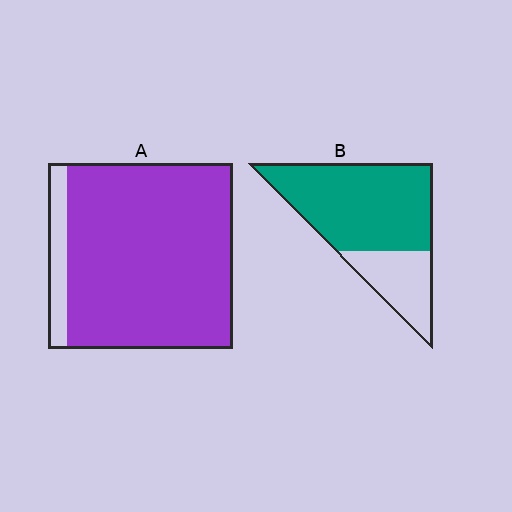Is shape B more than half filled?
Yes.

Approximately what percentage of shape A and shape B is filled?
A is approximately 90% and B is approximately 70%.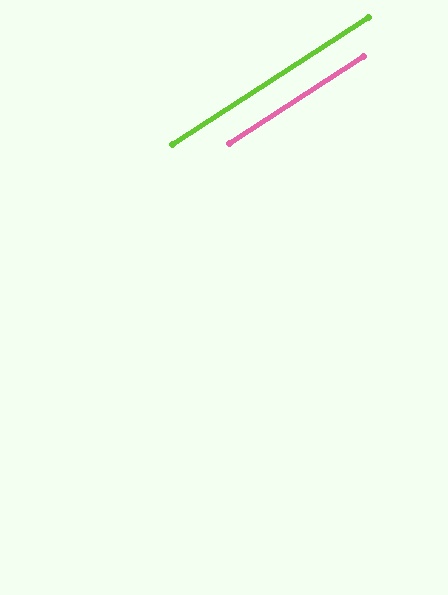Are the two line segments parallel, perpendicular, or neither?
Parallel — their directions differ by only 0.1°.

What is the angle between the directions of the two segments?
Approximately 0 degrees.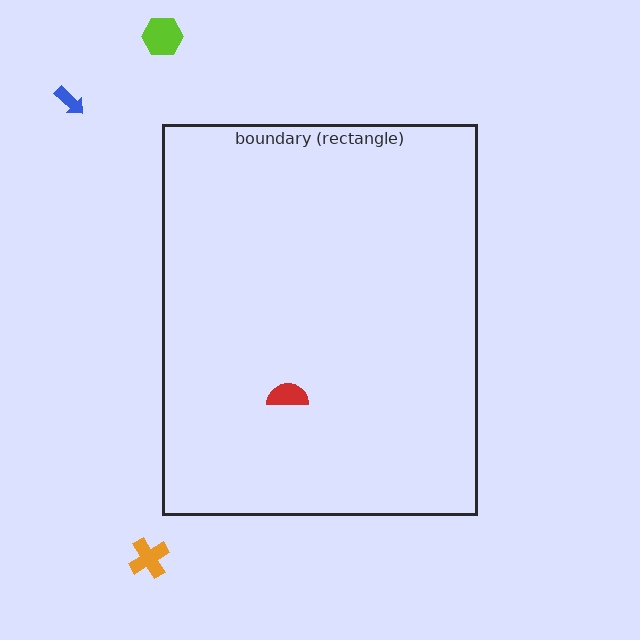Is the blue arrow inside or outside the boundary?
Outside.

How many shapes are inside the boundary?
1 inside, 3 outside.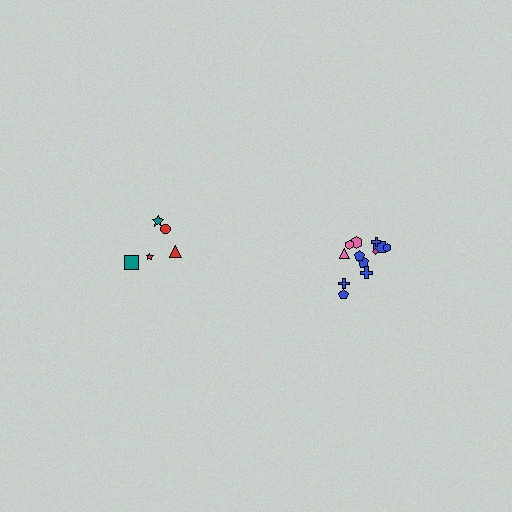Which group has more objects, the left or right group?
The right group.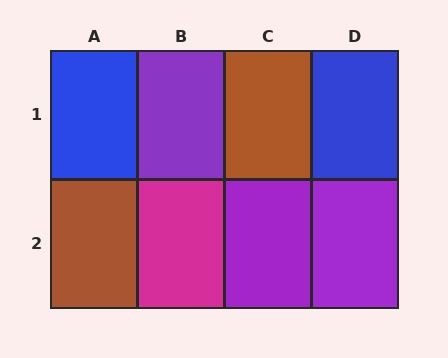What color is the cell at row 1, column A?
Blue.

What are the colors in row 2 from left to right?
Brown, magenta, purple, purple.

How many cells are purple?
3 cells are purple.